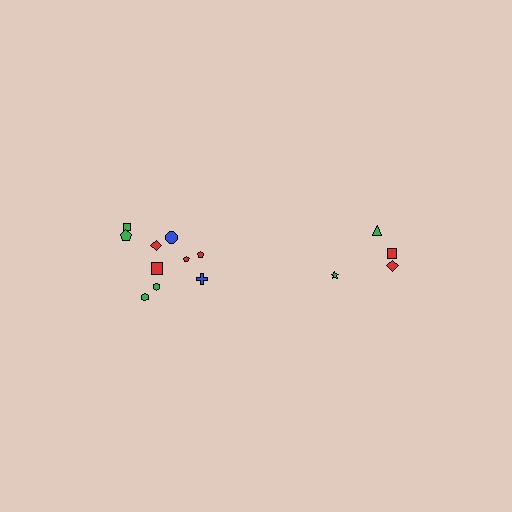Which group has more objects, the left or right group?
The left group.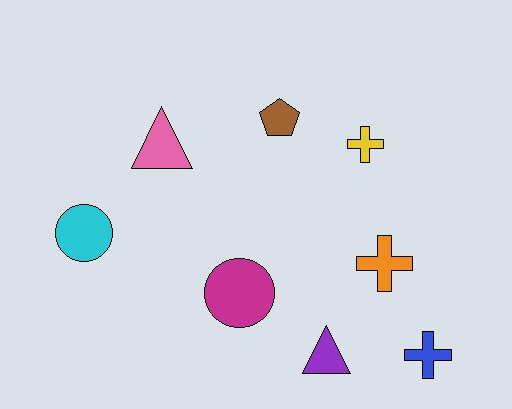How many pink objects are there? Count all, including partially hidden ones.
There is 1 pink object.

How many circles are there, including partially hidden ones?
There are 2 circles.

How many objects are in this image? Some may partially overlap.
There are 8 objects.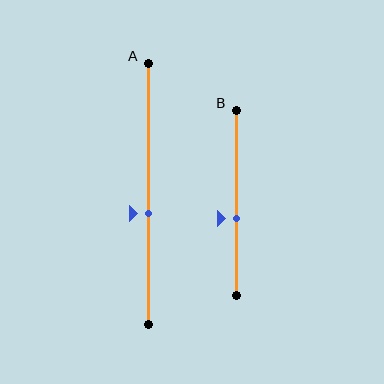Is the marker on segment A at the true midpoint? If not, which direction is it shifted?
No, the marker on segment A is shifted downward by about 8% of the segment length.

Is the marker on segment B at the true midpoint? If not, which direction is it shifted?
No, the marker on segment B is shifted downward by about 8% of the segment length.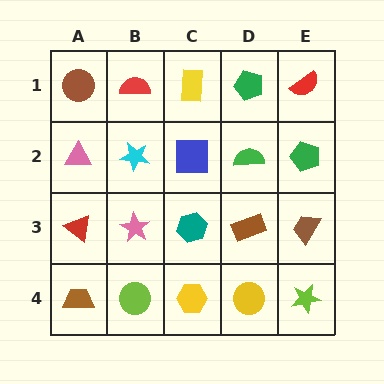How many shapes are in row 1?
5 shapes.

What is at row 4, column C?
A yellow hexagon.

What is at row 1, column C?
A yellow rectangle.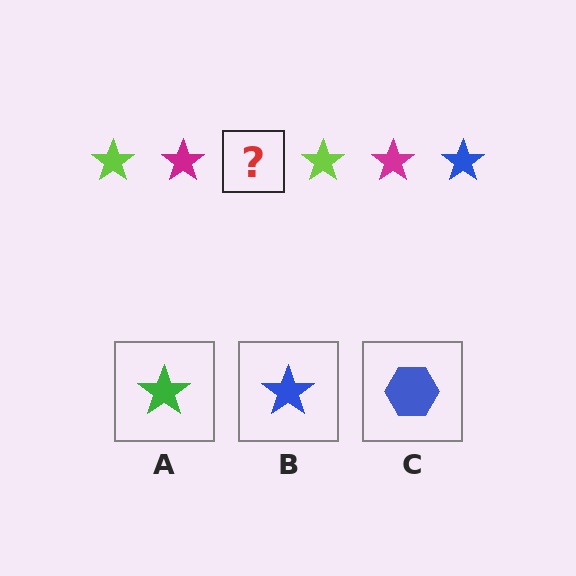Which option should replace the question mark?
Option B.